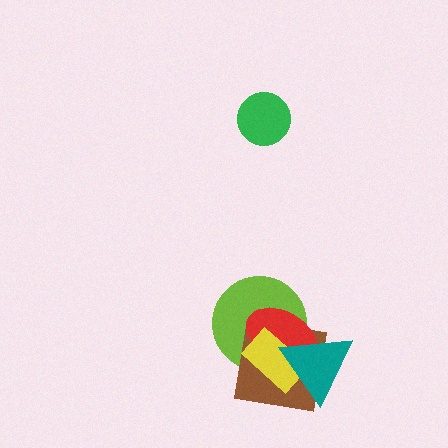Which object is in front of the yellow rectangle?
The teal triangle is in front of the yellow rectangle.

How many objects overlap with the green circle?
0 objects overlap with the green circle.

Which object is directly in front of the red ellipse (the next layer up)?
The yellow rectangle is directly in front of the red ellipse.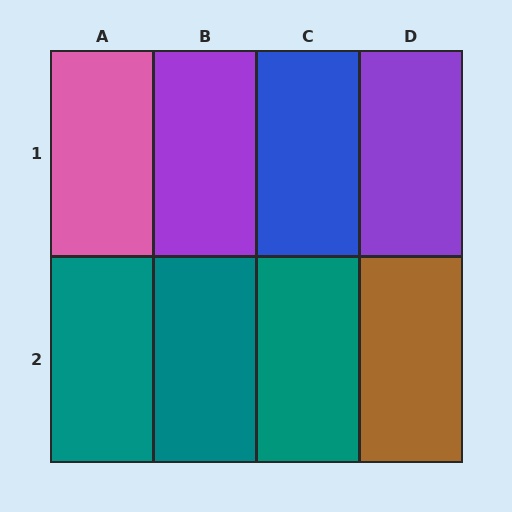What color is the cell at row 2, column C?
Teal.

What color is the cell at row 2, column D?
Brown.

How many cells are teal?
3 cells are teal.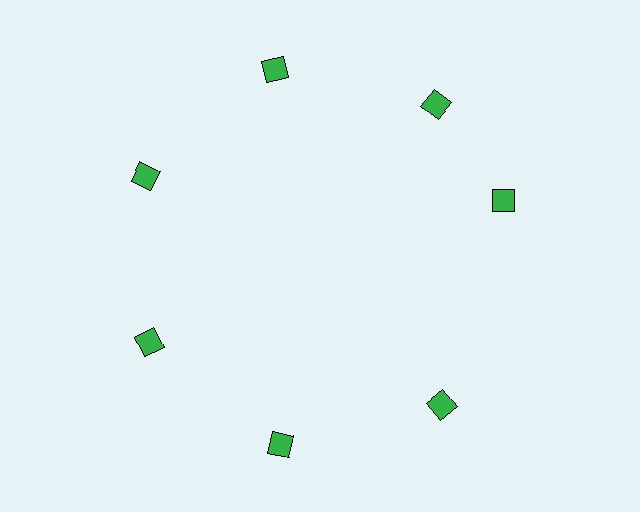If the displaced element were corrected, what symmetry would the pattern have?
It would have 7-fold rotational symmetry — the pattern would map onto itself every 51 degrees.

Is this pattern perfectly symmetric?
No. The 7 green diamonds are arranged in a ring, but one element near the 3 o'clock position is rotated out of alignment along the ring, breaking the 7-fold rotational symmetry.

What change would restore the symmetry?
The symmetry would be restored by rotating it back into even spacing with its neighbors so that all 7 diamonds sit at equal angles and equal distance from the center.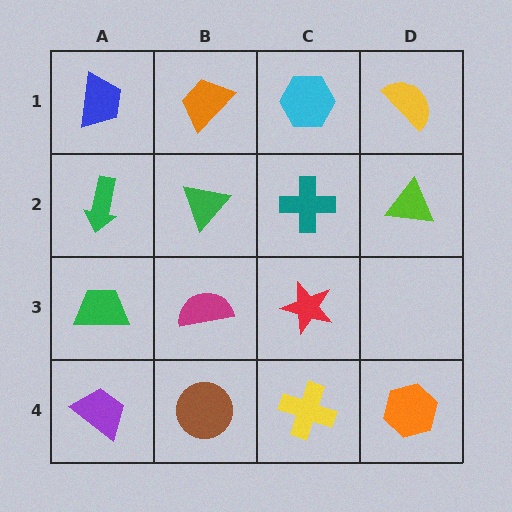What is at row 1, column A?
A blue trapezoid.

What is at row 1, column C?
A cyan hexagon.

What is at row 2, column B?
A green triangle.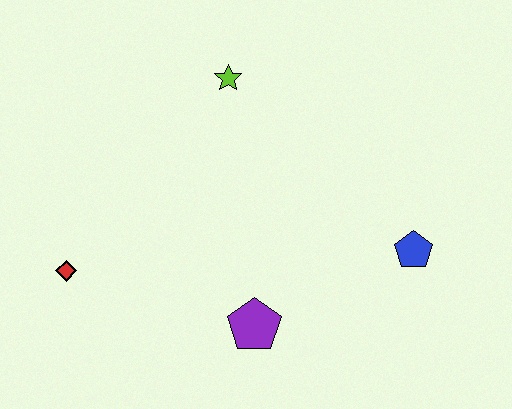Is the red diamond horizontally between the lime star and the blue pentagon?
No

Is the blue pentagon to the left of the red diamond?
No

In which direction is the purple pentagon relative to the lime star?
The purple pentagon is below the lime star.